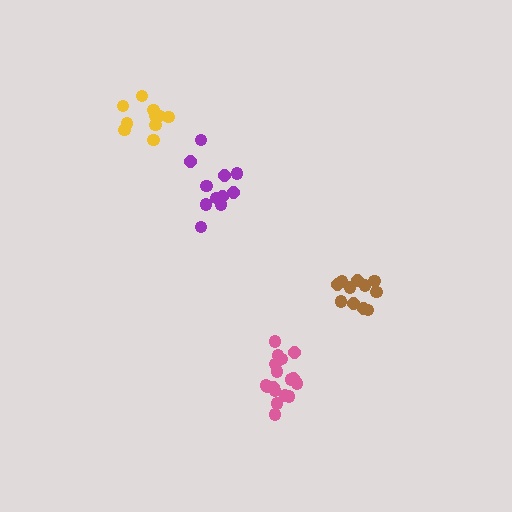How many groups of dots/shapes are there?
There are 4 groups.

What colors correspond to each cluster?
The clusters are colored: yellow, pink, purple, brown.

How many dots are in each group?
Group 1: 12 dots, Group 2: 17 dots, Group 3: 11 dots, Group 4: 11 dots (51 total).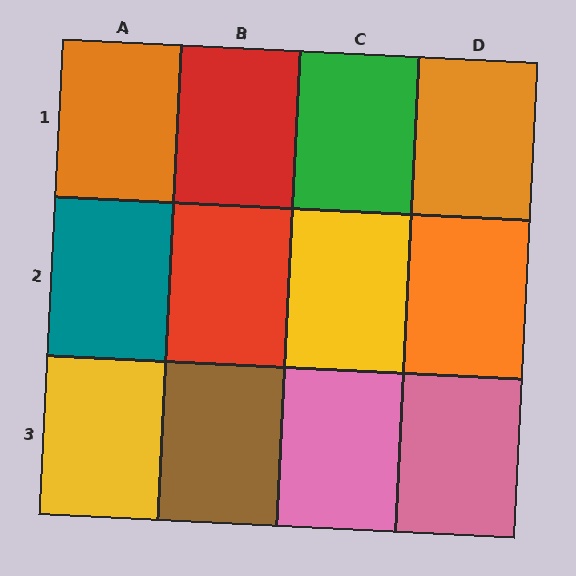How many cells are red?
2 cells are red.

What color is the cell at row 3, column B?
Brown.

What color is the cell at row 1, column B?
Red.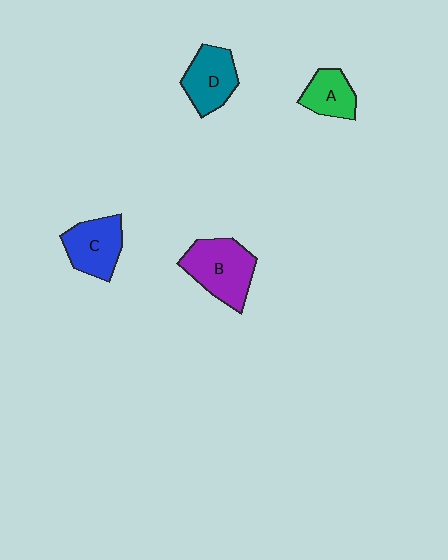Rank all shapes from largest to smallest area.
From largest to smallest: B (purple), C (blue), D (teal), A (green).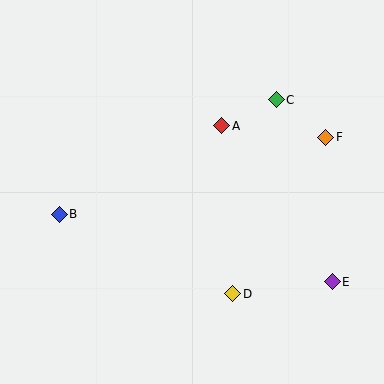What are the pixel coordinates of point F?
Point F is at (326, 137).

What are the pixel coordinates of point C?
Point C is at (276, 100).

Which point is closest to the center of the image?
Point A at (222, 126) is closest to the center.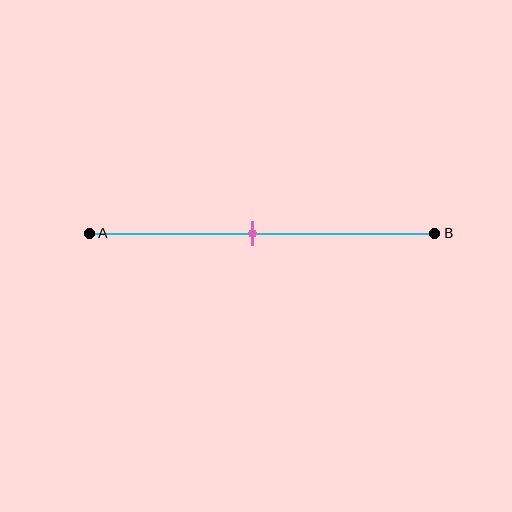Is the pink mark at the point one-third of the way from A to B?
No, the mark is at about 45% from A, not at the 33% one-third point.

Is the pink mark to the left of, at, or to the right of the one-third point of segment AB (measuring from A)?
The pink mark is to the right of the one-third point of segment AB.